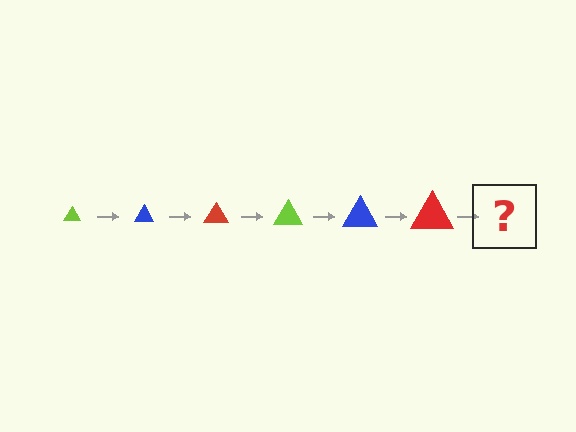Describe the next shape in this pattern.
It should be a lime triangle, larger than the previous one.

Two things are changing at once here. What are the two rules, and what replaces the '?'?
The two rules are that the triangle grows larger each step and the color cycles through lime, blue, and red. The '?' should be a lime triangle, larger than the previous one.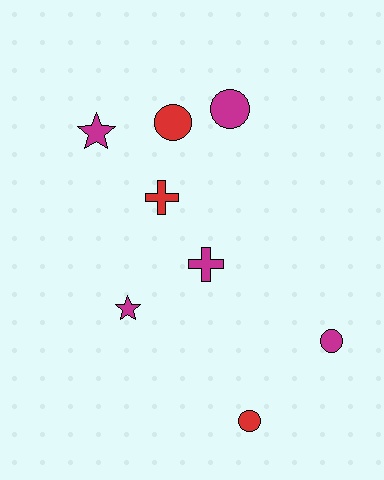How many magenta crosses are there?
There is 1 magenta cross.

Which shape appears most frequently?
Circle, with 4 objects.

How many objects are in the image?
There are 8 objects.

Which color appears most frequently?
Magenta, with 5 objects.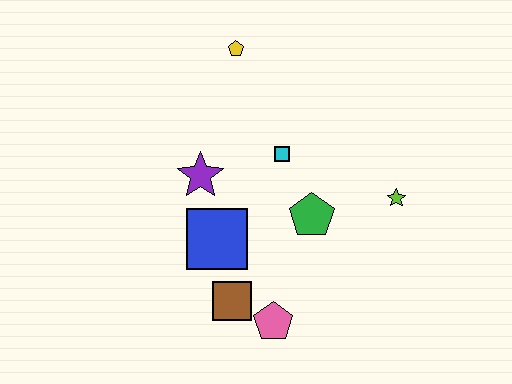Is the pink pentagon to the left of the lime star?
Yes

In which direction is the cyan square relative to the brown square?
The cyan square is above the brown square.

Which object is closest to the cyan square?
The green pentagon is closest to the cyan square.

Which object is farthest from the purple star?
The lime star is farthest from the purple star.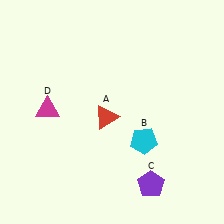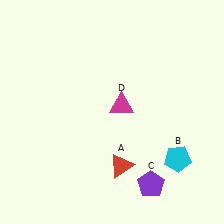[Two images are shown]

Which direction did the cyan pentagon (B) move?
The cyan pentagon (B) moved right.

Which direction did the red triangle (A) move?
The red triangle (A) moved down.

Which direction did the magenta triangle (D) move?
The magenta triangle (D) moved right.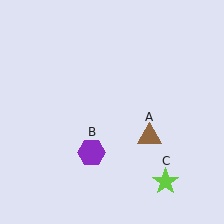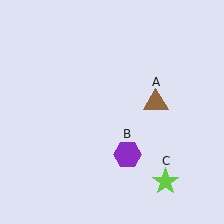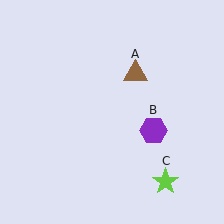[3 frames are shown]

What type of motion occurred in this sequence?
The brown triangle (object A), purple hexagon (object B) rotated counterclockwise around the center of the scene.